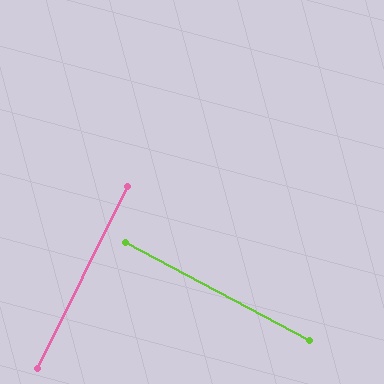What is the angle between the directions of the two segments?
Approximately 88 degrees.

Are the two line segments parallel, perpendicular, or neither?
Perpendicular — they meet at approximately 88°.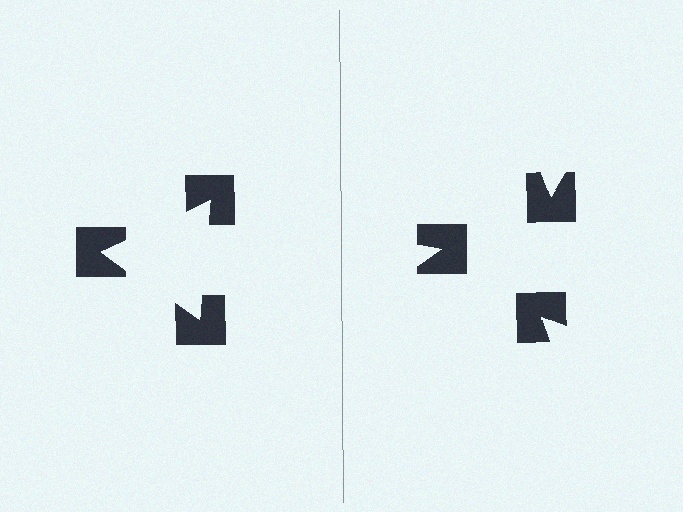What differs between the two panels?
The notched squares are positioned identically on both sides; only the wedge orientations differ. On the left they align to a triangle; on the right they are misaligned.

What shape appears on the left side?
An illusory triangle.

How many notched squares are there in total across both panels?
6 — 3 on each side.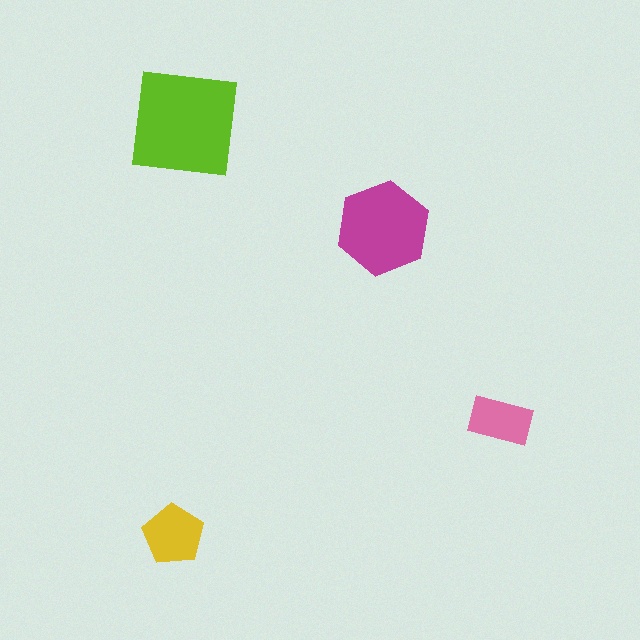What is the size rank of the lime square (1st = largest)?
1st.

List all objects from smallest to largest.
The pink rectangle, the yellow pentagon, the magenta hexagon, the lime square.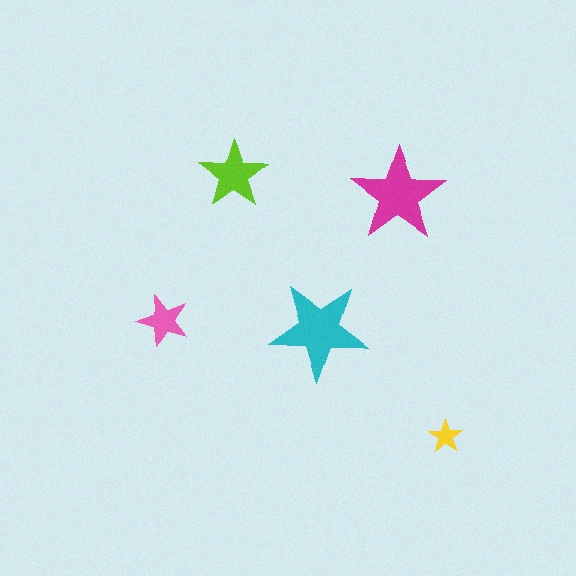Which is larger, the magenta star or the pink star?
The magenta one.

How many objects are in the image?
There are 5 objects in the image.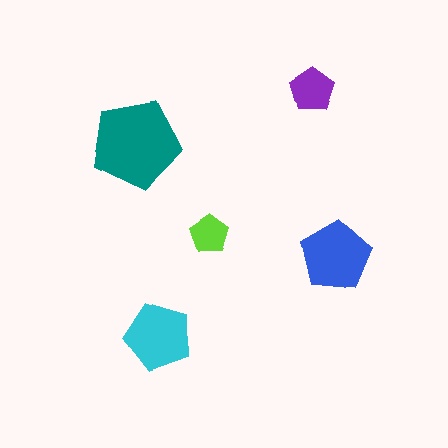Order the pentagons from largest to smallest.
the teal one, the blue one, the cyan one, the purple one, the lime one.